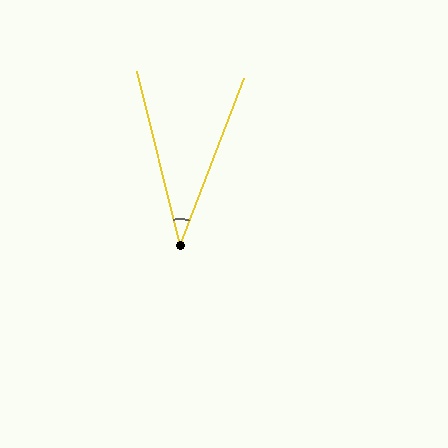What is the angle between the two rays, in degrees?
Approximately 35 degrees.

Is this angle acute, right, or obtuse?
It is acute.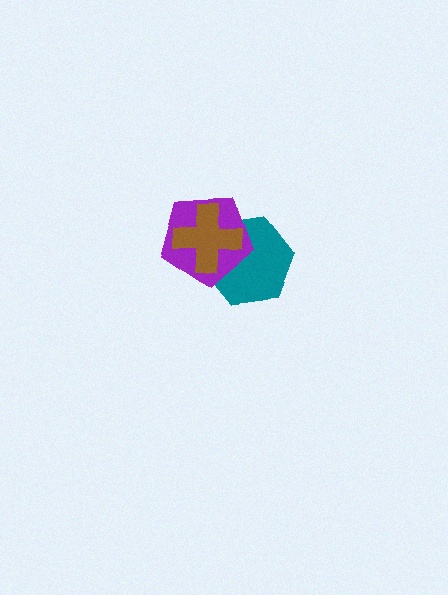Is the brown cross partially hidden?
No, no other shape covers it.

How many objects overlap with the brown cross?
2 objects overlap with the brown cross.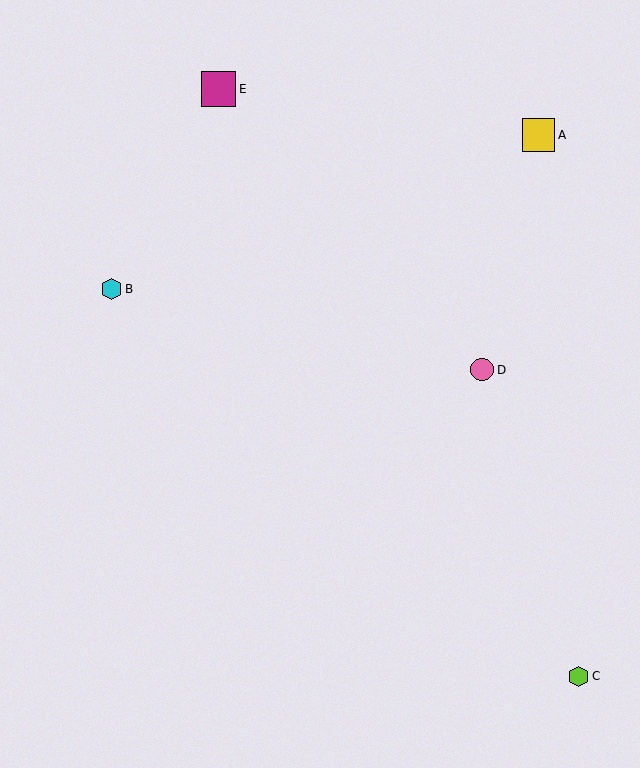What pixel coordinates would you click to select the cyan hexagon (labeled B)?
Click at (112, 289) to select the cyan hexagon B.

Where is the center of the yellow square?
The center of the yellow square is at (538, 135).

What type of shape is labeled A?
Shape A is a yellow square.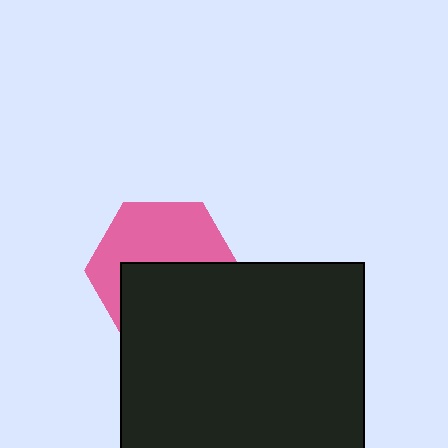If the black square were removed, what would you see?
You would see the complete pink hexagon.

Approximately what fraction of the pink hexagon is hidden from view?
Roughly 50% of the pink hexagon is hidden behind the black square.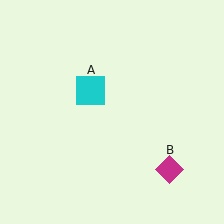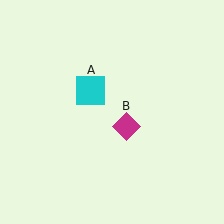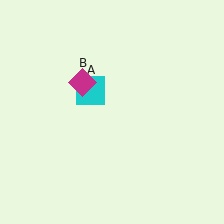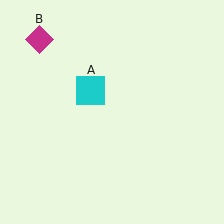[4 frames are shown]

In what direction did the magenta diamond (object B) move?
The magenta diamond (object B) moved up and to the left.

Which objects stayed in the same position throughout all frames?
Cyan square (object A) remained stationary.